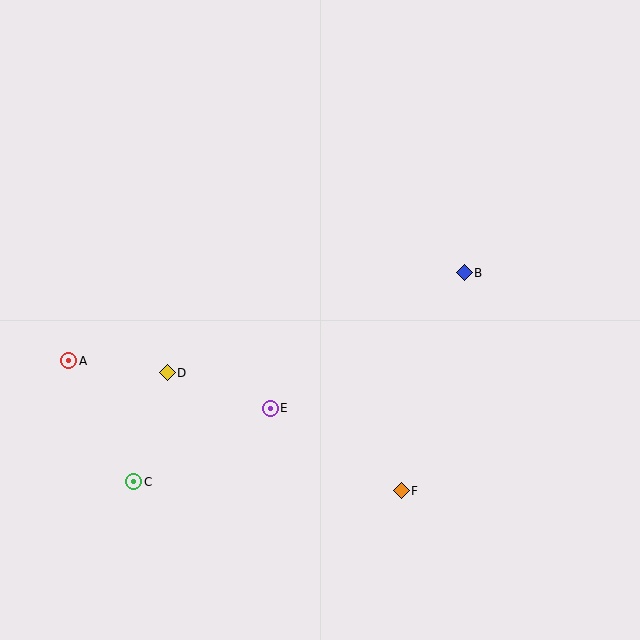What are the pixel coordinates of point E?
Point E is at (270, 409).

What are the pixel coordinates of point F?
Point F is at (401, 491).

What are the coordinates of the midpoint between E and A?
The midpoint between E and A is at (170, 385).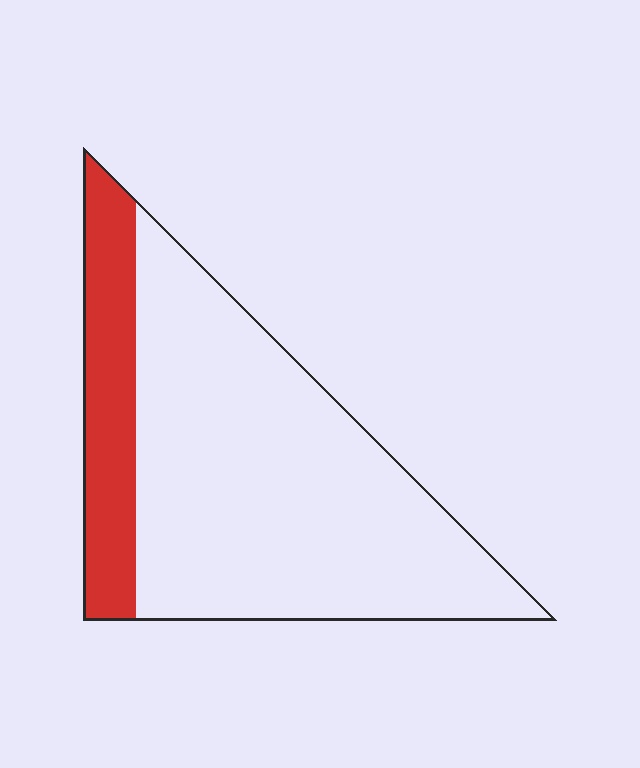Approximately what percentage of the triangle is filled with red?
Approximately 20%.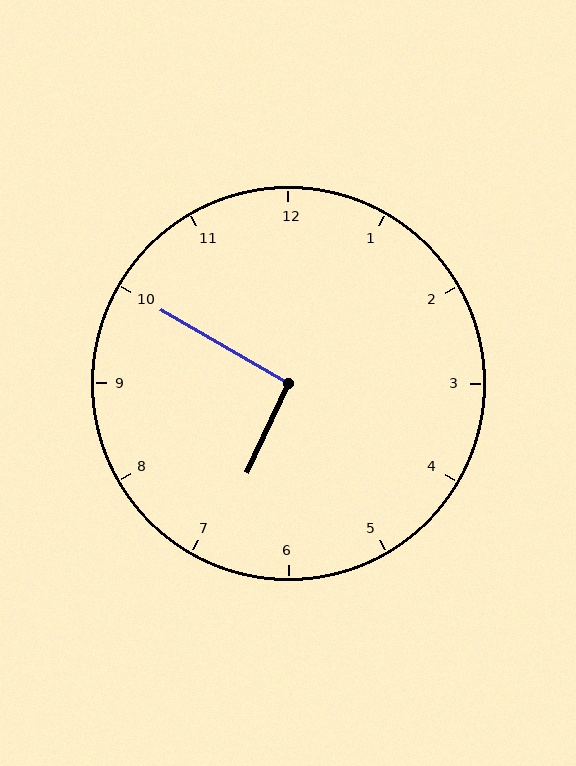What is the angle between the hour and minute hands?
Approximately 95 degrees.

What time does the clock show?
6:50.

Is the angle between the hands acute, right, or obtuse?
It is right.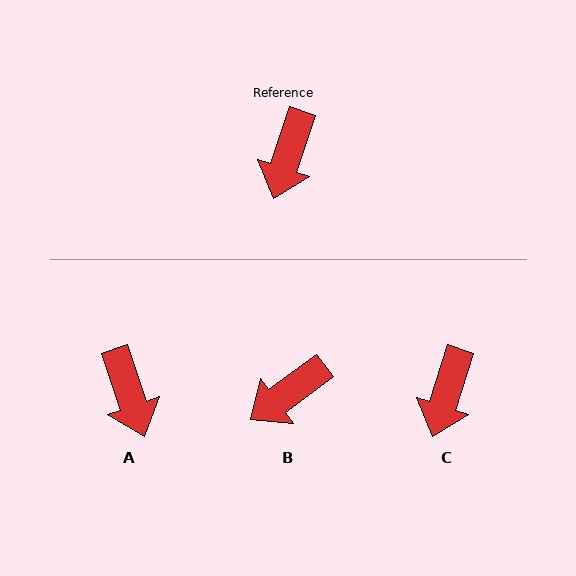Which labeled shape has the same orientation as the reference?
C.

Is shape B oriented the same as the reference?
No, it is off by about 36 degrees.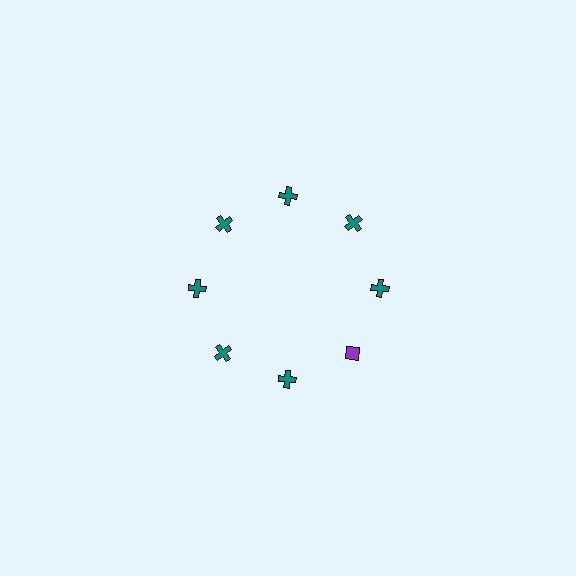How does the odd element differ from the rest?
It differs in both color (purple instead of teal) and shape (diamond instead of cross).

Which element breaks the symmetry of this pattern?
The purple diamond at roughly the 4 o'clock position breaks the symmetry. All other shapes are teal crosses.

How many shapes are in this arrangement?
There are 8 shapes arranged in a ring pattern.